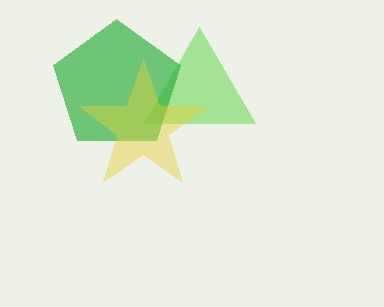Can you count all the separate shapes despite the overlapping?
Yes, there are 3 separate shapes.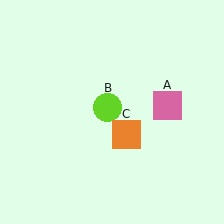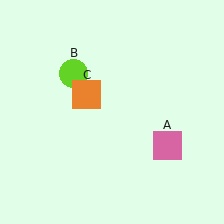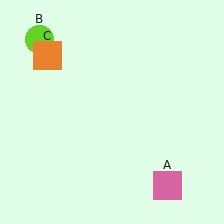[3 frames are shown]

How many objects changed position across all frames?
3 objects changed position: pink square (object A), lime circle (object B), orange square (object C).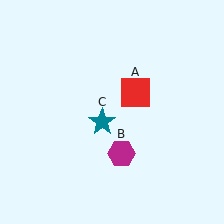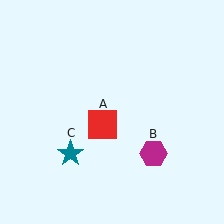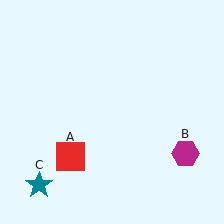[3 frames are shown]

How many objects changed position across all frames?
3 objects changed position: red square (object A), magenta hexagon (object B), teal star (object C).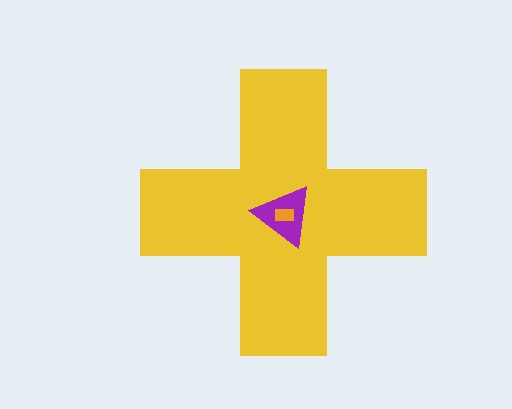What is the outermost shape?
The yellow cross.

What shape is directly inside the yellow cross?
The purple triangle.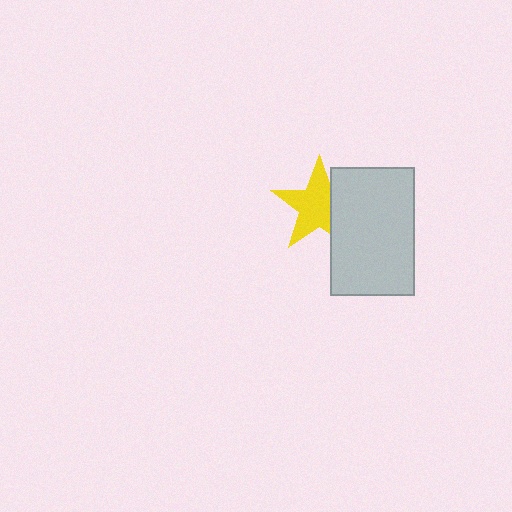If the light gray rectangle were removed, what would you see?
You would see the complete yellow star.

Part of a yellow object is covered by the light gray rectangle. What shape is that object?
It is a star.